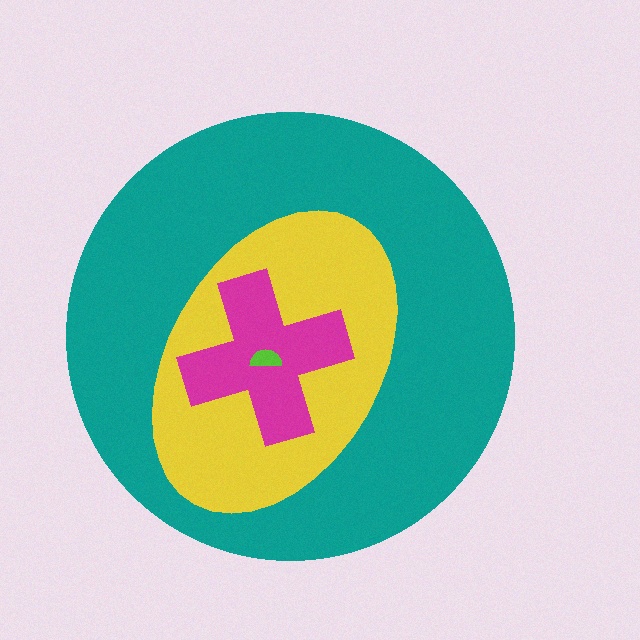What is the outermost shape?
The teal circle.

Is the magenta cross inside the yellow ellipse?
Yes.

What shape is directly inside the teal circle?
The yellow ellipse.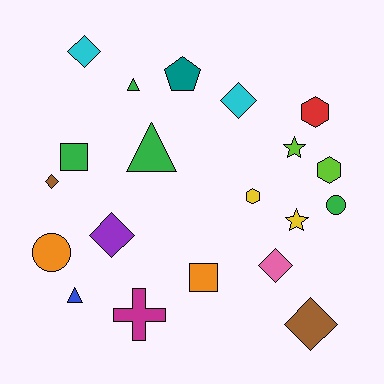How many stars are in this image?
There are 2 stars.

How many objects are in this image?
There are 20 objects.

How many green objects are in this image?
There are 4 green objects.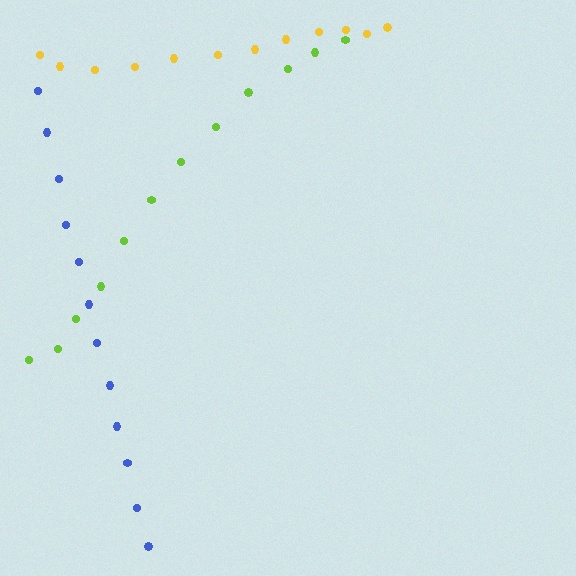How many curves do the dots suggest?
There are 3 distinct paths.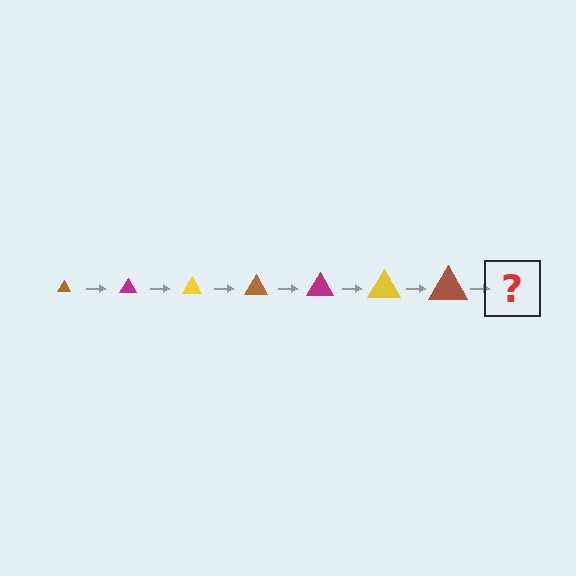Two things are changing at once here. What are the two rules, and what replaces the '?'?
The two rules are that the triangle grows larger each step and the color cycles through brown, magenta, and yellow. The '?' should be a magenta triangle, larger than the previous one.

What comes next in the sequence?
The next element should be a magenta triangle, larger than the previous one.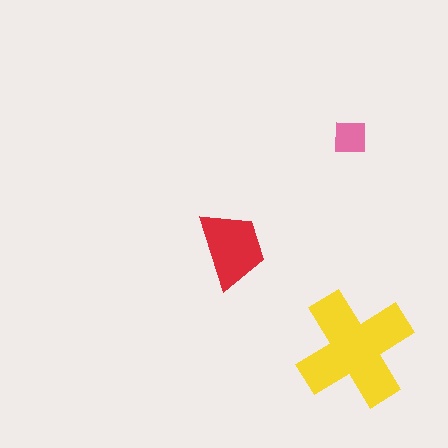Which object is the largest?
The yellow cross.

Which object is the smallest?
The pink square.